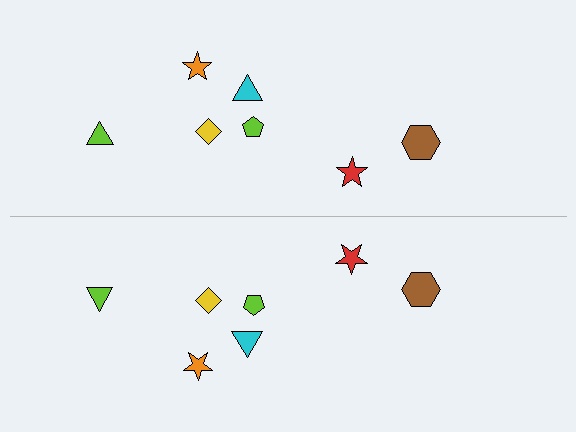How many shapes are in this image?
There are 14 shapes in this image.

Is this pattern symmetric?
Yes, this pattern has bilateral (reflection) symmetry.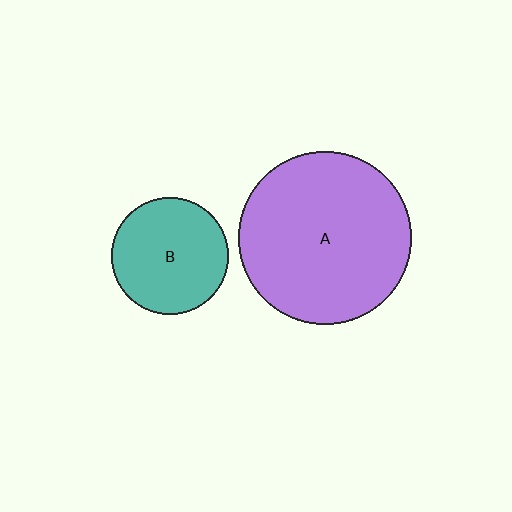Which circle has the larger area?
Circle A (purple).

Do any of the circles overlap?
No, none of the circles overlap.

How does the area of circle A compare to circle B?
Approximately 2.2 times.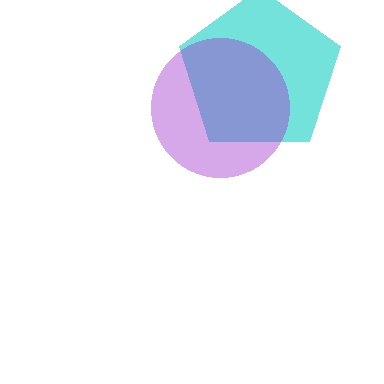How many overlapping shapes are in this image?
There are 2 overlapping shapes in the image.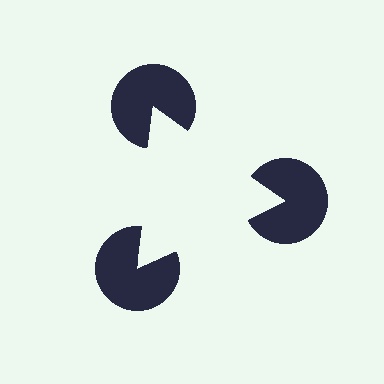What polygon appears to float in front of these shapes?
An illusory triangle — its edges are inferred from the aligned wedge cuts in the pac-man discs, not physically drawn.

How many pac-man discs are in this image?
There are 3 — one at each vertex of the illusory triangle.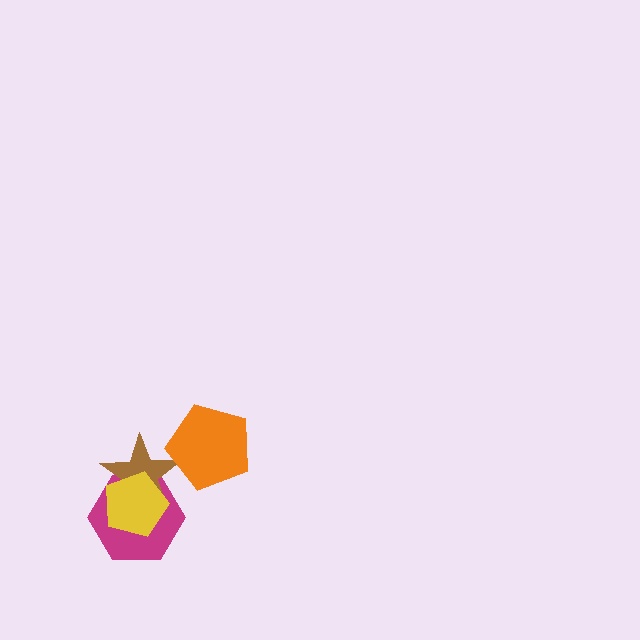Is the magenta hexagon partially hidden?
Yes, it is partially covered by another shape.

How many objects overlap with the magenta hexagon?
2 objects overlap with the magenta hexagon.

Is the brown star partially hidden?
Yes, it is partially covered by another shape.